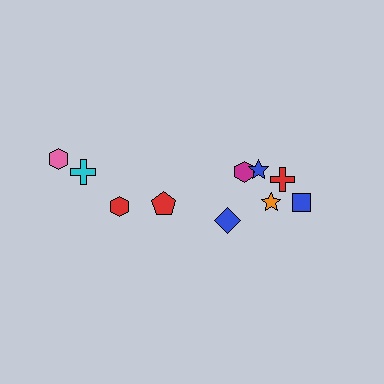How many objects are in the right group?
There are 6 objects.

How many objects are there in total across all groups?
There are 10 objects.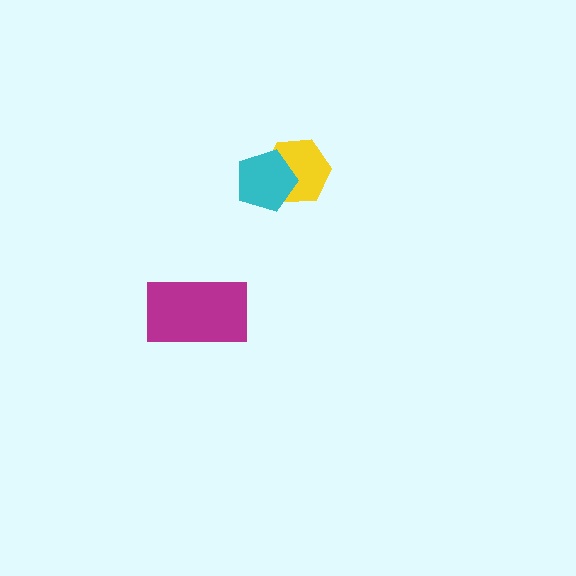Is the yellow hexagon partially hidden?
Yes, it is partially covered by another shape.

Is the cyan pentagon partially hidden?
No, no other shape covers it.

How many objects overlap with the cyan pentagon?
1 object overlaps with the cyan pentagon.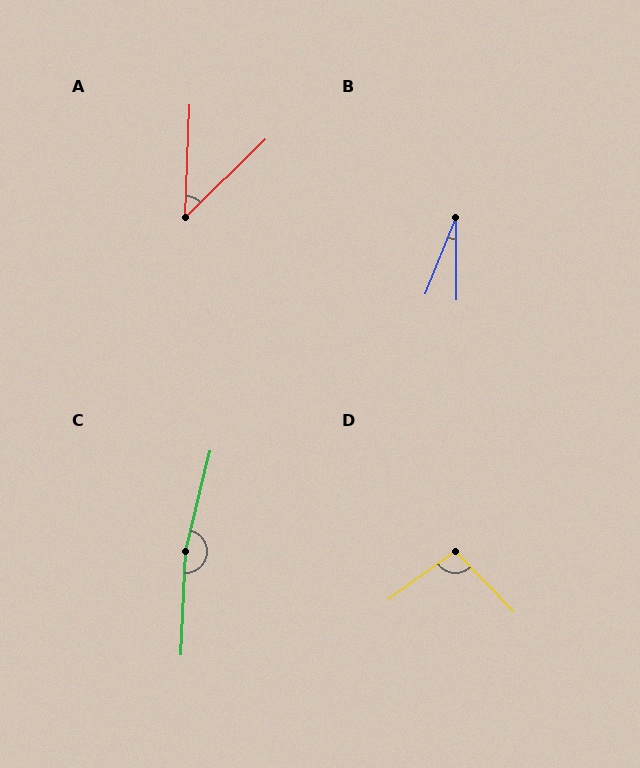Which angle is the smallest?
B, at approximately 22 degrees.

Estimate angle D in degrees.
Approximately 98 degrees.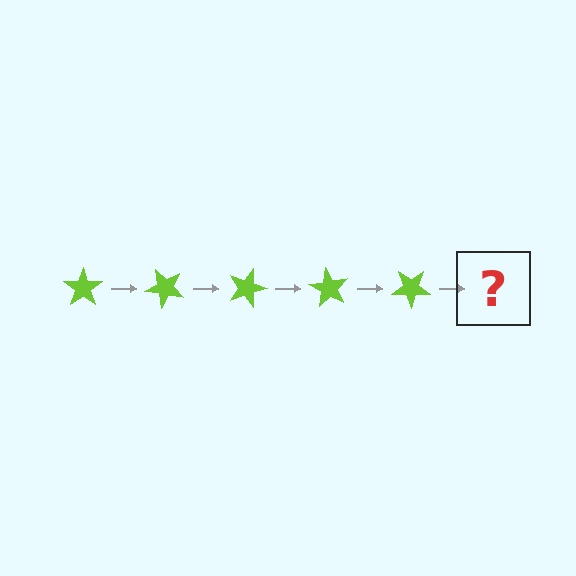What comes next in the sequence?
The next element should be a lime star rotated 225 degrees.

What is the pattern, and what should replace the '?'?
The pattern is that the star rotates 45 degrees each step. The '?' should be a lime star rotated 225 degrees.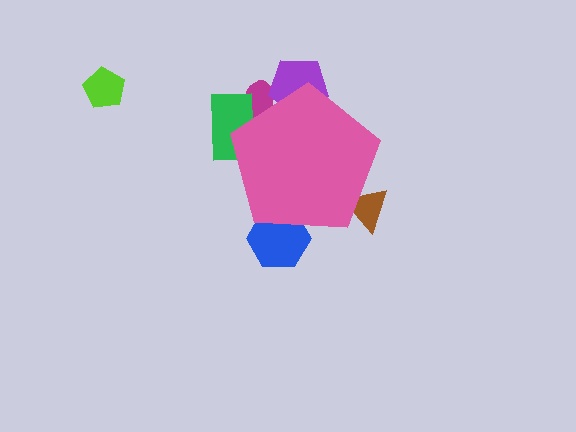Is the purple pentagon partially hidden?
Yes, the purple pentagon is partially hidden behind the pink pentagon.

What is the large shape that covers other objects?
A pink pentagon.